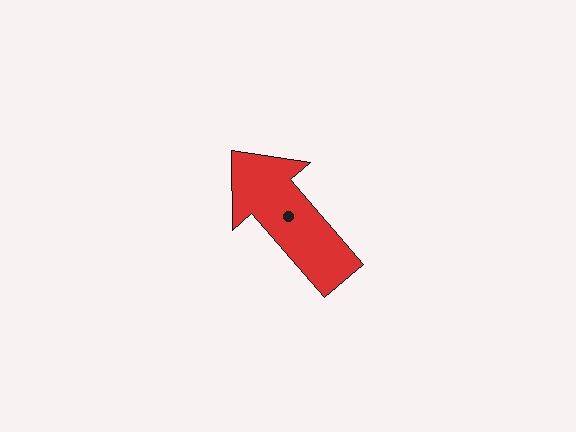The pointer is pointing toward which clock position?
Roughly 11 o'clock.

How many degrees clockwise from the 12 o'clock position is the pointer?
Approximately 319 degrees.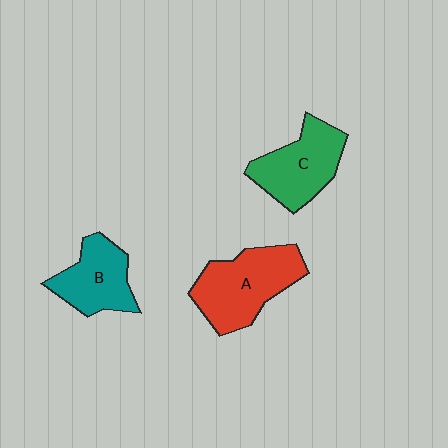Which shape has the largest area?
Shape A (red).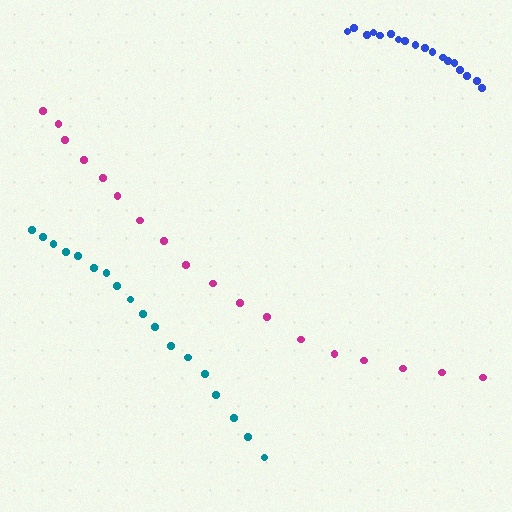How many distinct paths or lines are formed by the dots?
There are 3 distinct paths.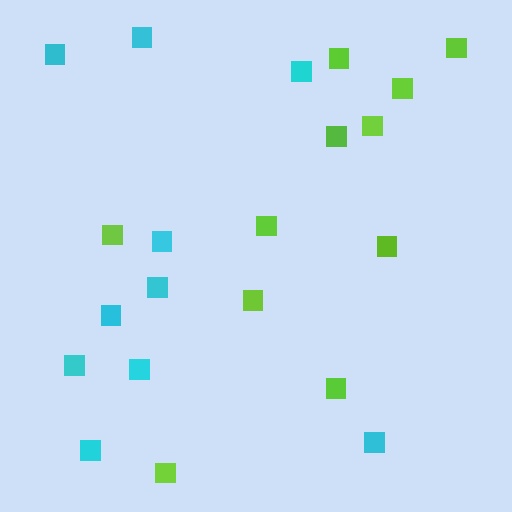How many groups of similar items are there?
There are 2 groups: one group of lime squares (11) and one group of cyan squares (10).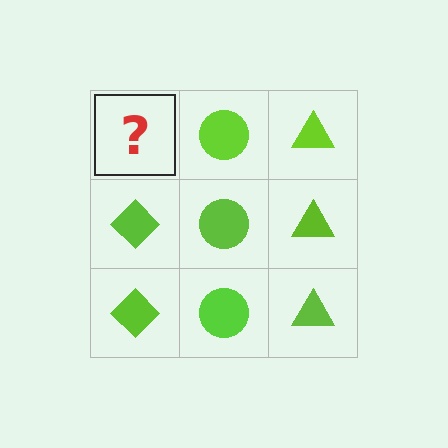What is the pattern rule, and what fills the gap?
The rule is that each column has a consistent shape. The gap should be filled with a lime diamond.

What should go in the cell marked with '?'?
The missing cell should contain a lime diamond.